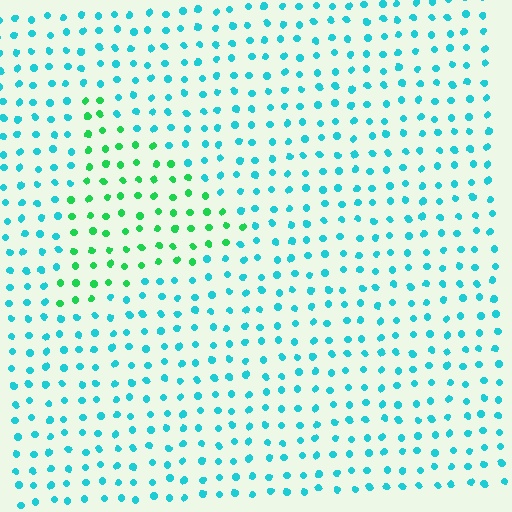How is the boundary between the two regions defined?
The boundary is defined purely by a slight shift in hue (about 46 degrees). Spacing, size, and orientation are identical on both sides.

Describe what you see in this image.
The image is filled with small cyan elements in a uniform arrangement. A triangle-shaped region is visible where the elements are tinted to a slightly different hue, forming a subtle color boundary.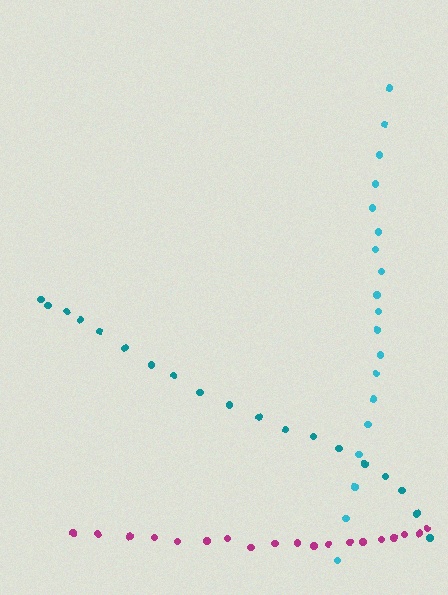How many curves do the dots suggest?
There are 3 distinct paths.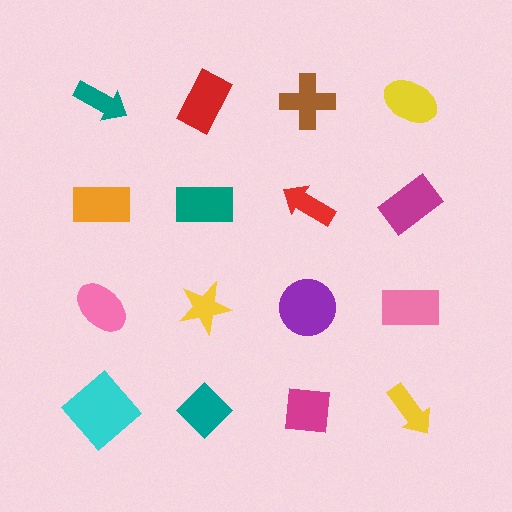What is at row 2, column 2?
A teal rectangle.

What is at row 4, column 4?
A yellow arrow.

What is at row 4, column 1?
A cyan diamond.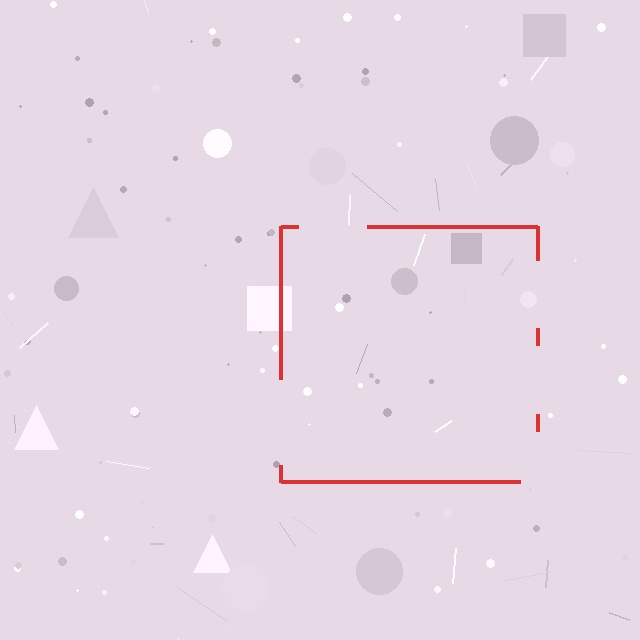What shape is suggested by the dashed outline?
The dashed outline suggests a square.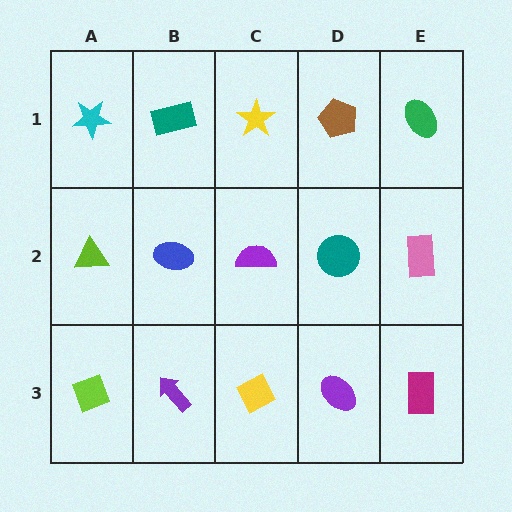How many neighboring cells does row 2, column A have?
3.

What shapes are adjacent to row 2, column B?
A teal rectangle (row 1, column B), a purple arrow (row 3, column B), a lime triangle (row 2, column A), a purple semicircle (row 2, column C).